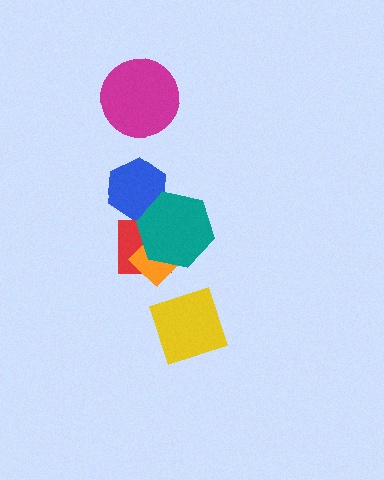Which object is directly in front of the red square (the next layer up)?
The orange diamond is directly in front of the red square.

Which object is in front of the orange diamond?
The teal hexagon is in front of the orange diamond.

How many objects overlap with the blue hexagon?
1 object overlaps with the blue hexagon.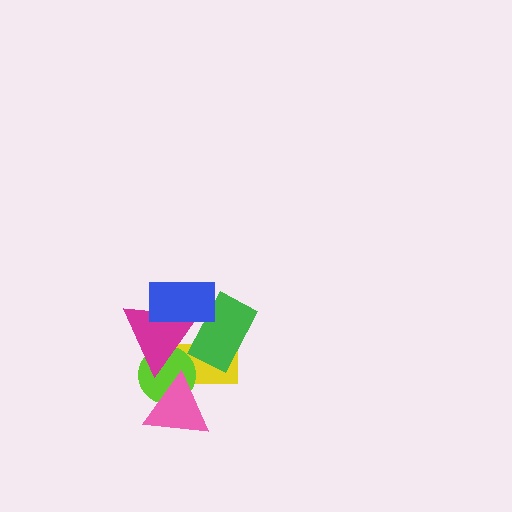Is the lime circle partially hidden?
Yes, it is partially covered by another shape.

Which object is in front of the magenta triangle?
The blue rectangle is in front of the magenta triangle.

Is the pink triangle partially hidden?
No, no other shape covers it.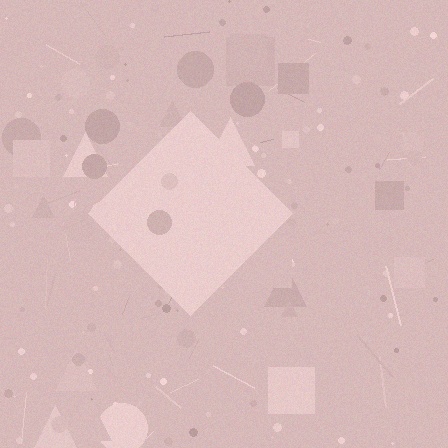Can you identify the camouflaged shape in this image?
The camouflaged shape is a diamond.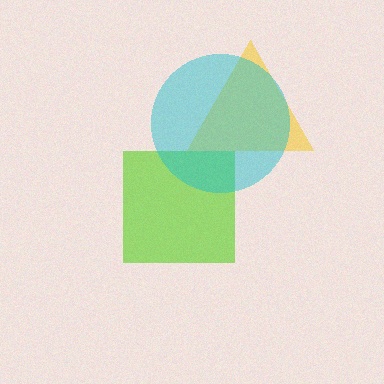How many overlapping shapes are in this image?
There are 3 overlapping shapes in the image.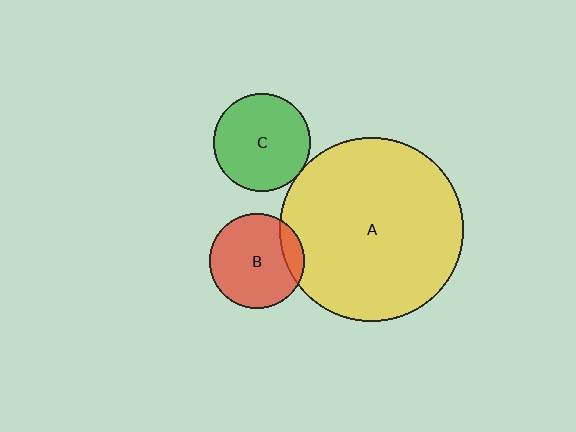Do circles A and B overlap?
Yes.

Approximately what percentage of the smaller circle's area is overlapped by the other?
Approximately 15%.